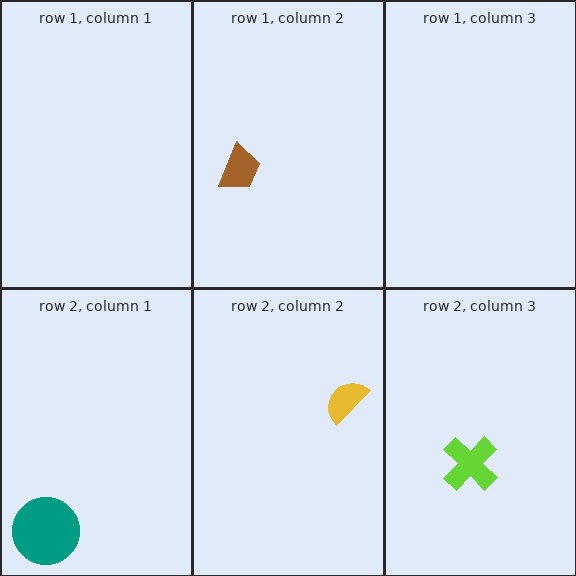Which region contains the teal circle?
The row 2, column 1 region.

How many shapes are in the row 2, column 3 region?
1.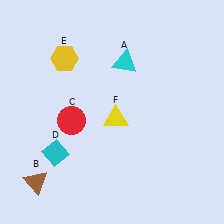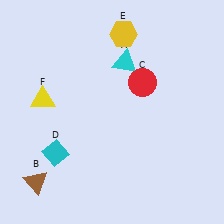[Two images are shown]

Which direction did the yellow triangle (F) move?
The yellow triangle (F) moved left.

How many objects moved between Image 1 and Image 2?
3 objects moved between the two images.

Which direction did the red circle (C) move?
The red circle (C) moved right.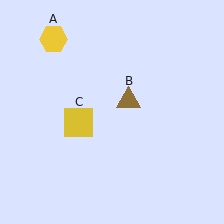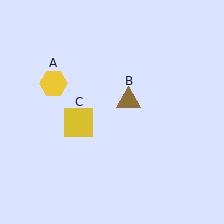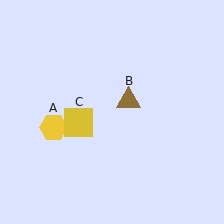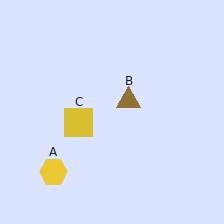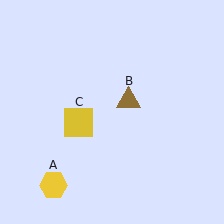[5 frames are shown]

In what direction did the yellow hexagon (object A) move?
The yellow hexagon (object A) moved down.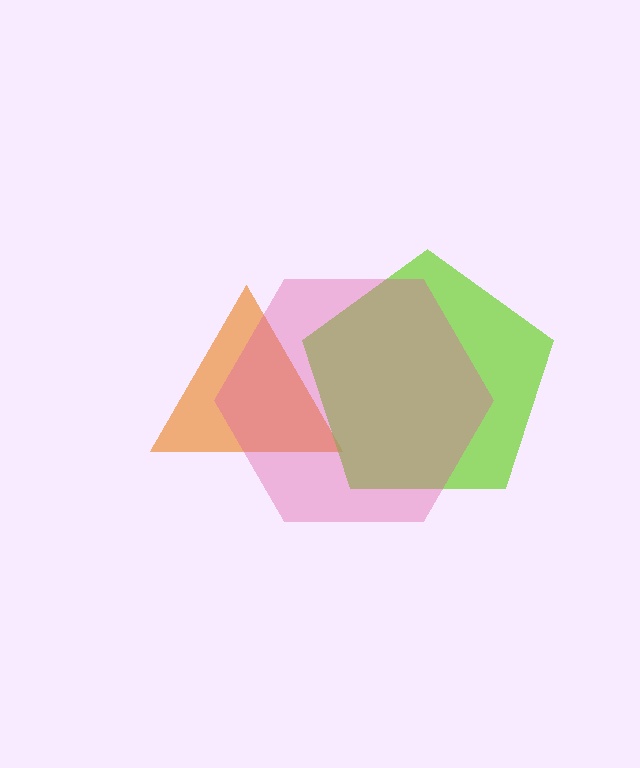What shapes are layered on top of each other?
The layered shapes are: an orange triangle, a lime pentagon, a pink hexagon.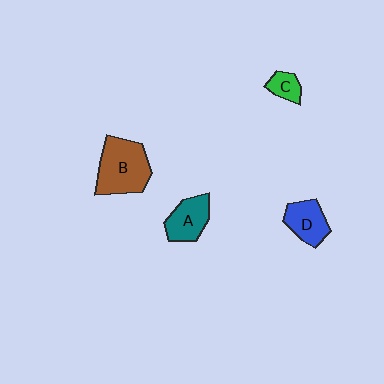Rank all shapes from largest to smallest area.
From largest to smallest: B (brown), A (teal), D (blue), C (green).